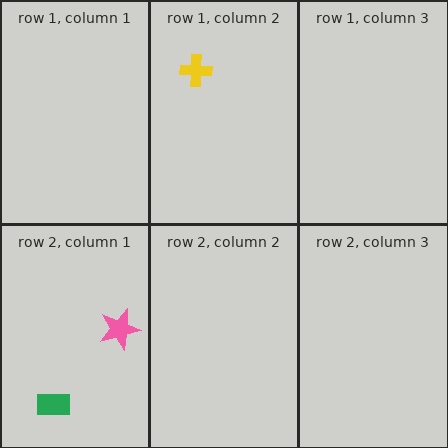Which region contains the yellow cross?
The row 1, column 2 region.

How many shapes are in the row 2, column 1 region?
2.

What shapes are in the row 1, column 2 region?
The yellow cross.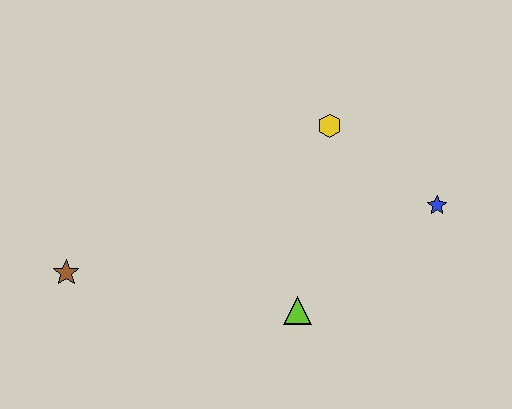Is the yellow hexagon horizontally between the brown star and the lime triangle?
No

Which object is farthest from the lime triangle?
The brown star is farthest from the lime triangle.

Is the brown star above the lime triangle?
Yes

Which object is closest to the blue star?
The yellow hexagon is closest to the blue star.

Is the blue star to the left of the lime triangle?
No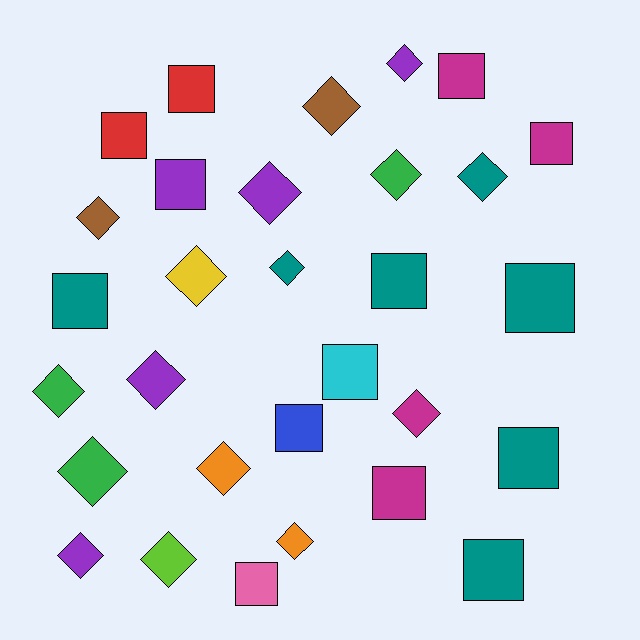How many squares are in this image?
There are 14 squares.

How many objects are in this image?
There are 30 objects.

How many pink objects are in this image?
There is 1 pink object.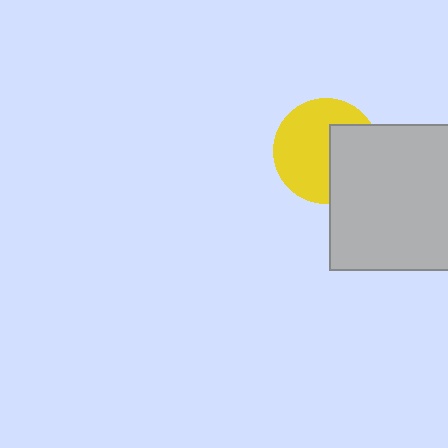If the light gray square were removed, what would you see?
You would see the complete yellow circle.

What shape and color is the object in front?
The object in front is a light gray square.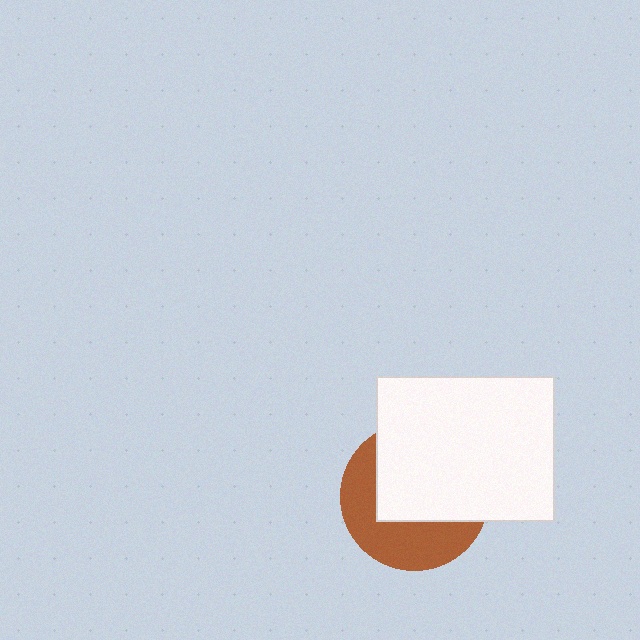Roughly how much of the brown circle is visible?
A small part of it is visible (roughly 43%).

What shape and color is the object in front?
The object in front is a white rectangle.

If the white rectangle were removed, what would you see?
You would see the complete brown circle.